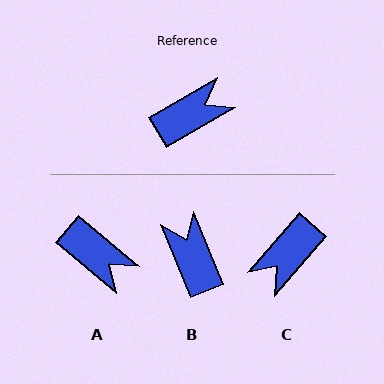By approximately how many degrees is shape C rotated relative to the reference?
Approximately 161 degrees clockwise.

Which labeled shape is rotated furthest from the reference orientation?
C, about 161 degrees away.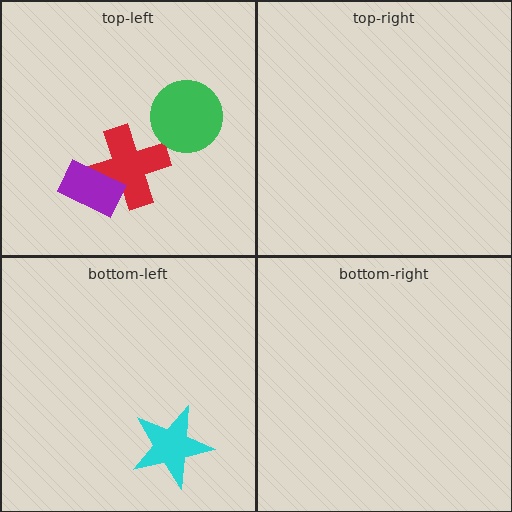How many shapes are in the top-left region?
3.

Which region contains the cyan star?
The bottom-left region.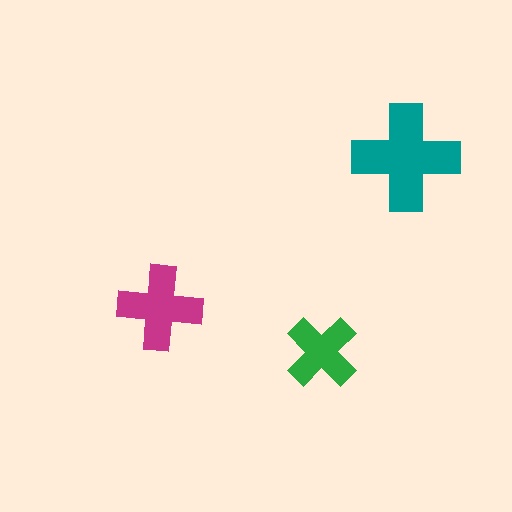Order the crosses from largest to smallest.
the teal one, the magenta one, the green one.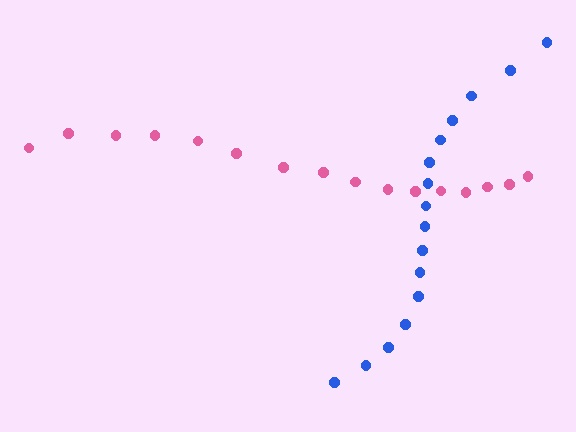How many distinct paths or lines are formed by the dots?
There are 2 distinct paths.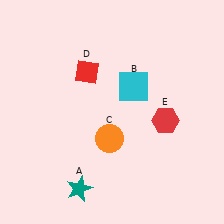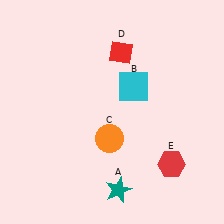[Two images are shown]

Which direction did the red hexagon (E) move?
The red hexagon (E) moved down.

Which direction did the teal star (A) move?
The teal star (A) moved right.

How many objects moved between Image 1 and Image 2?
3 objects moved between the two images.